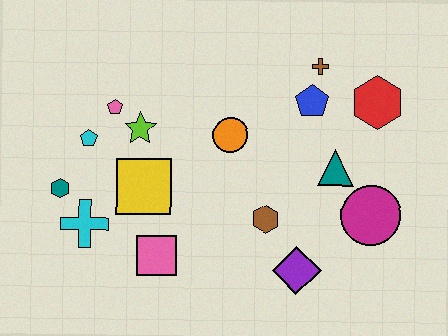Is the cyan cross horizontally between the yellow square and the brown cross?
No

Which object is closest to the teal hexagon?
The cyan cross is closest to the teal hexagon.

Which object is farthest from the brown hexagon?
The teal hexagon is farthest from the brown hexagon.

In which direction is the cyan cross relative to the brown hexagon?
The cyan cross is to the left of the brown hexagon.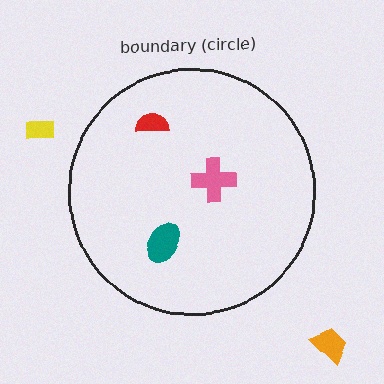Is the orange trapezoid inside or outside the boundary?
Outside.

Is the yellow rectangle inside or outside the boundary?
Outside.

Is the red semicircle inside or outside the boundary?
Inside.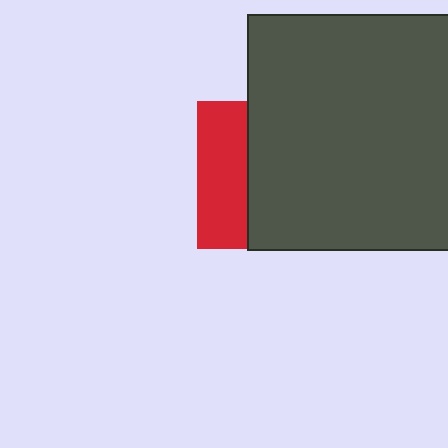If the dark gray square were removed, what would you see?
You would see the complete red square.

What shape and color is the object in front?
The object in front is a dark gray square.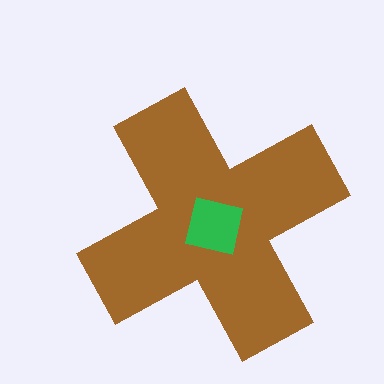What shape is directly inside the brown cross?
The green square.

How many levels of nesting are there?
2.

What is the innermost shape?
The green square.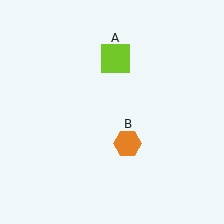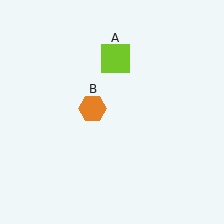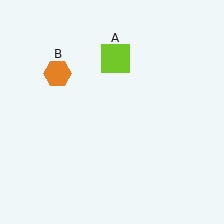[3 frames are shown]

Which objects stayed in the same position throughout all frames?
Lime square (object A) remained stationary.